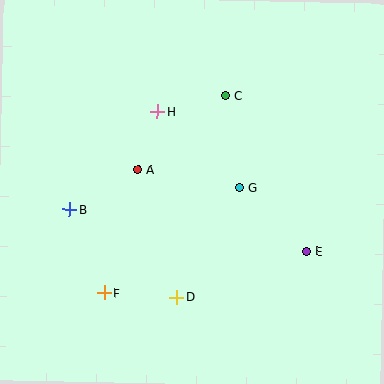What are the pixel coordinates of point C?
Point C is at (225, 96).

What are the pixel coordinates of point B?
Point B is at (69, 209).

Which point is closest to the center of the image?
Point G at (239, 187) is closest to the center.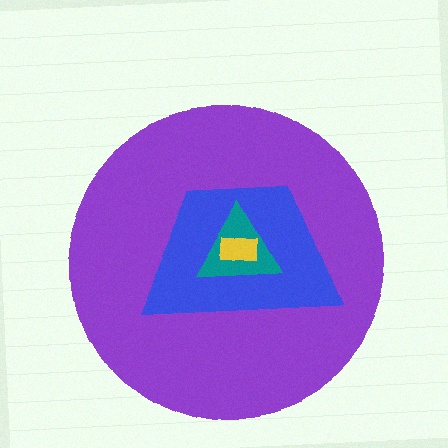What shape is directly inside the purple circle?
The blue trapezoid.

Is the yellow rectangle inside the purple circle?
Yes.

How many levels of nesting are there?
4.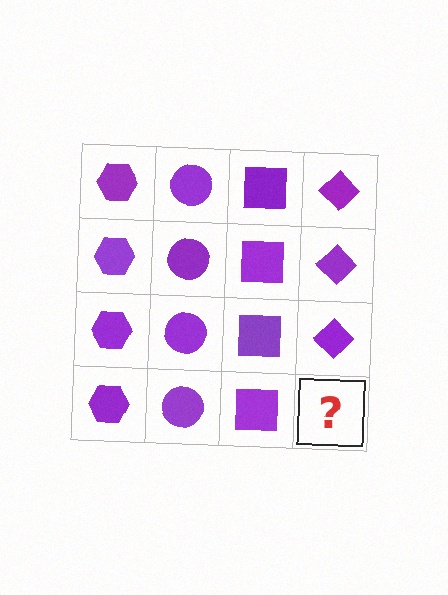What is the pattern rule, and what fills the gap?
The rule is that each column has a consistent shape. The gap should be filled with a purple diamond.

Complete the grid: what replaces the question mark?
The question mark should be replaced with a purple diamond.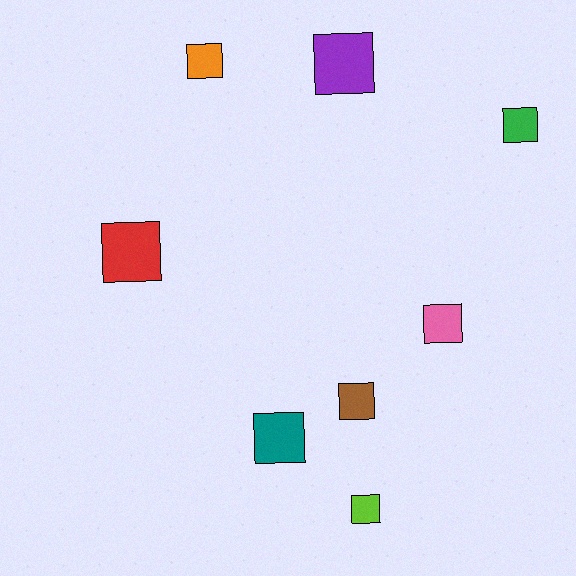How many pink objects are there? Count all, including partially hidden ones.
There is 1 pink object.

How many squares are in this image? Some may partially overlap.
There are 8 squares.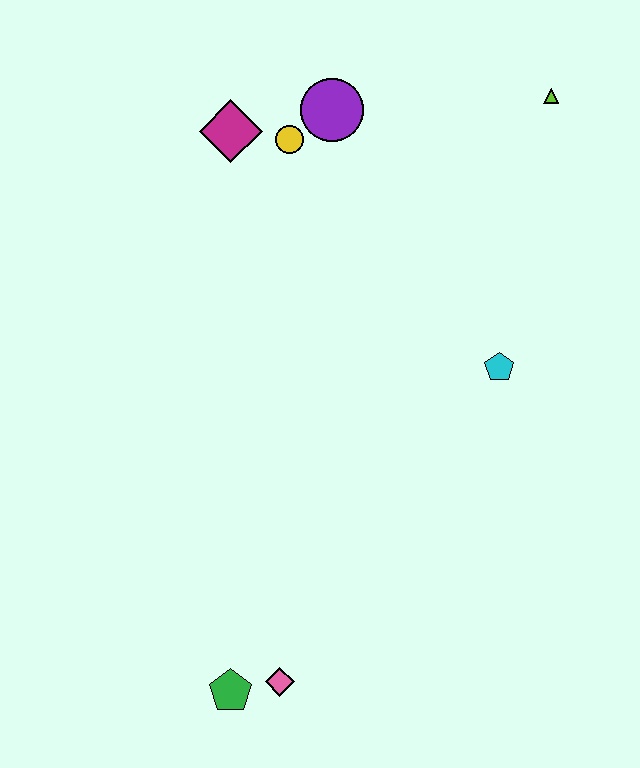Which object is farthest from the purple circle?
The green pentagon is farthest from the purple circle.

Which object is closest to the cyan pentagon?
The lime triangle is closest to the cyan pentagon.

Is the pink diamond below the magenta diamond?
Yes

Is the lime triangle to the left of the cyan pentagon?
No